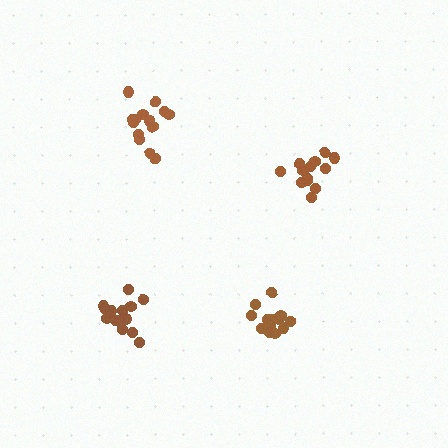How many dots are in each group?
Group 1: 14 dots, Group 2: 14 dots, Group 3: 14 dots, Group 4: 16 dots (58 total).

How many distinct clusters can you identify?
There are 4 distinct clusters.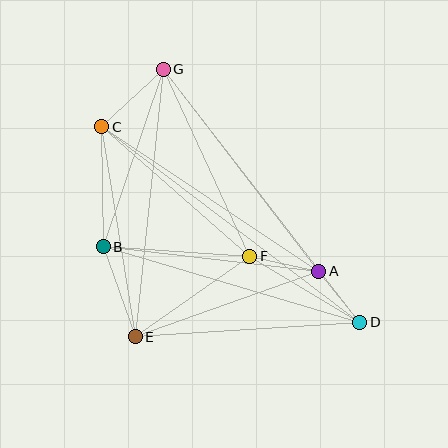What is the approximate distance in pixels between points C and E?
The distance between C and E is approximately 213 pixels.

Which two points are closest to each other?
Points A and D are closest to each other.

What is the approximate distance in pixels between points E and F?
The distance between E and F is approximately 140 pixels.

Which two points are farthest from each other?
Points C and D are farthest from each other.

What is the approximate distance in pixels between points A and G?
The distance between A and G is approximately 255 pixels.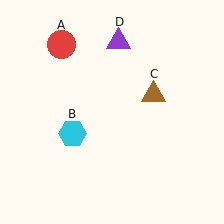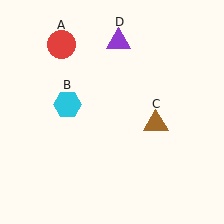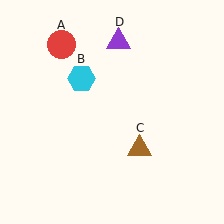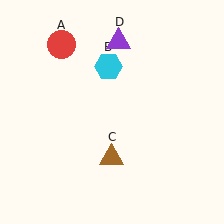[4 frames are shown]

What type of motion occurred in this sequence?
The cyan hexagon (object B), brown triangle (object C) rotated clockwise around the center of the scene.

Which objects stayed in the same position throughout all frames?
Red circle (object A) and purple triangle (object D) remained stationary.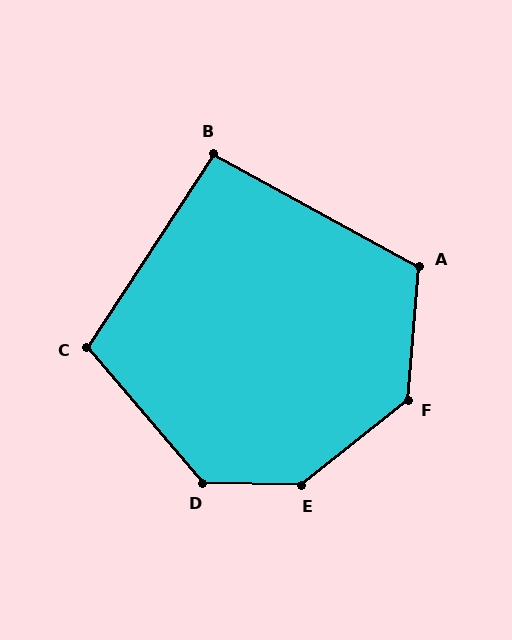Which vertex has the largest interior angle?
E, at approximately 140 degrees.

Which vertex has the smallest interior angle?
B, at approximately 94 degrees.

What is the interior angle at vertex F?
Approximately 134 degrees (obtuse).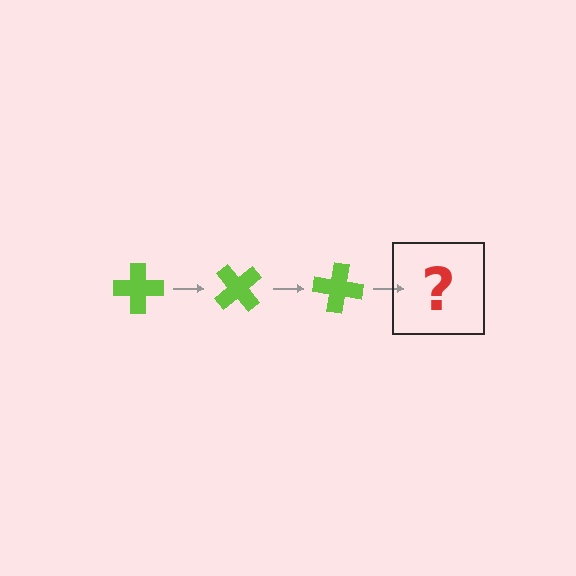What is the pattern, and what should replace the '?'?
The pattern is that the cross rotates 50 degrees each step. The '?' should be a lime cross rotated 150 degrees.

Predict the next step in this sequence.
The next step is a lime cross rotated 150 degrees.